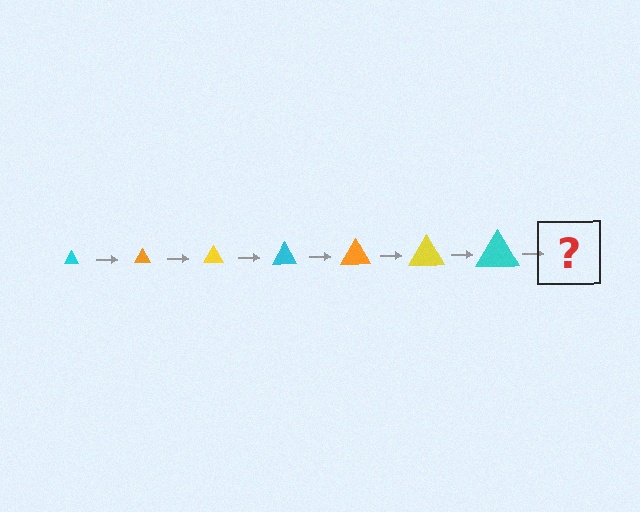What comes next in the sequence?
The next element should be an orange triangle, larger than the previous one.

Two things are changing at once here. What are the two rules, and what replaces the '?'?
The two rules are that the triangle grows larger each step and the color cycles through cyan, orange, and yellow. The '?' should be an orange triangle, larger than the previous one.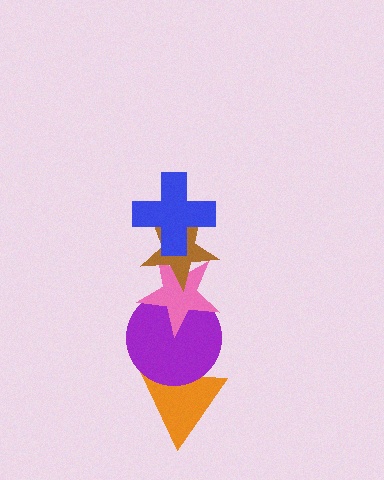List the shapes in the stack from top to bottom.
From top to bottom: the blue cross, the brown star, the pink star, the purple circle, the orange triangle.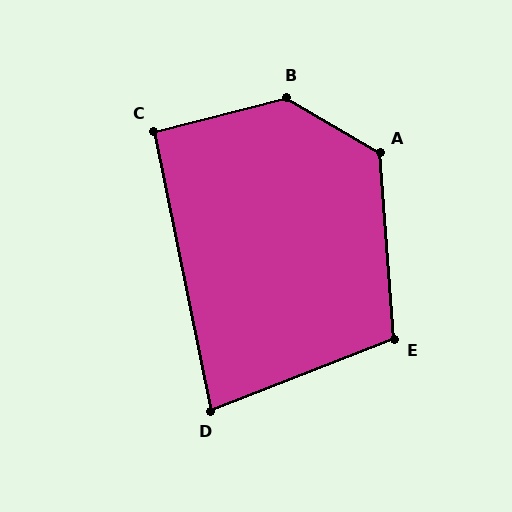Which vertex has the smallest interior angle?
D, at approximately 80 degrees.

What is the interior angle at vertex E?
Approximately 107 degrees (obtuse).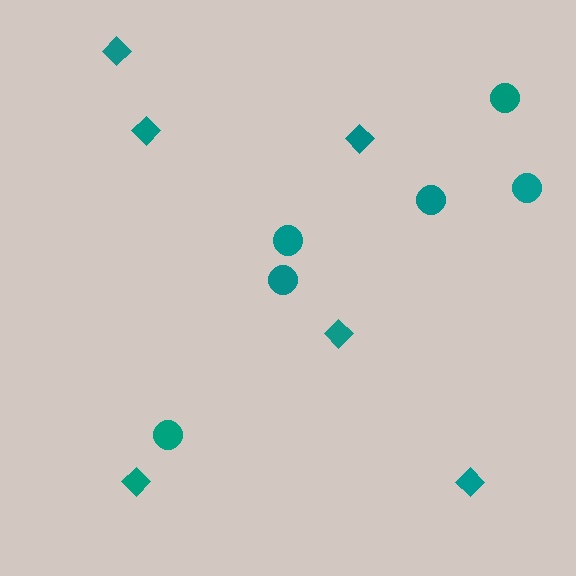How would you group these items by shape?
There are 2 groups: one group of circles (6) and one group of diamonds (6).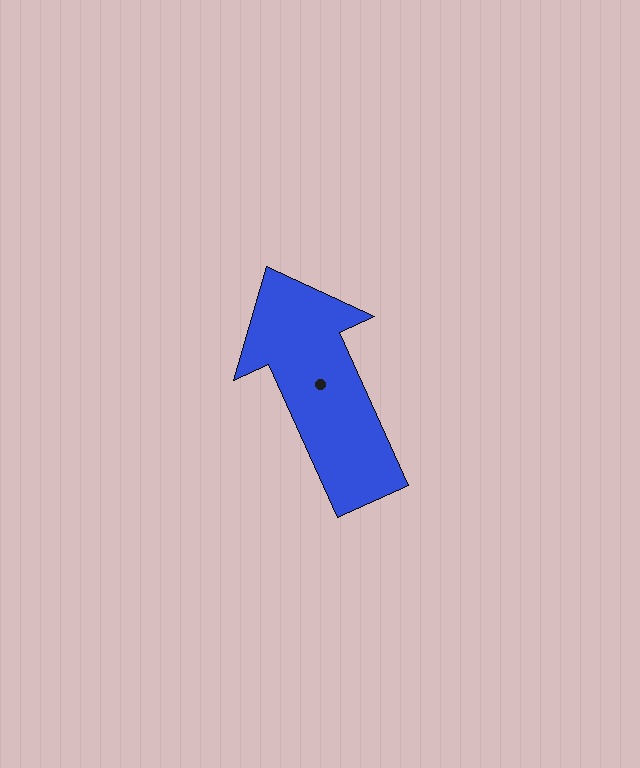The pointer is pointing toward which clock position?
Roughly 11 o'clock.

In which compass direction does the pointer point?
Northwest.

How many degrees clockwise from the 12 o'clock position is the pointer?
Approximately 336 degrees.